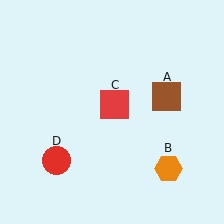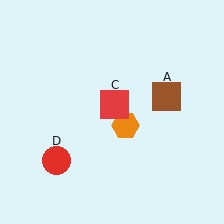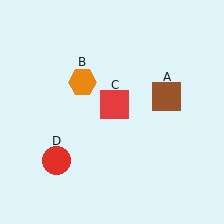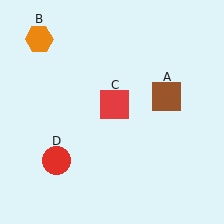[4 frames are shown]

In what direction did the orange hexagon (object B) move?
The orange hexagon (object B) moved up and to the left.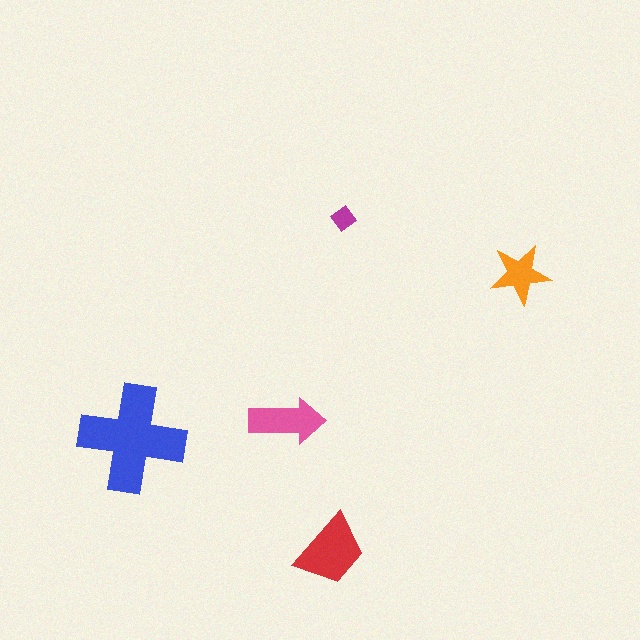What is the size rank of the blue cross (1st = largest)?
1st.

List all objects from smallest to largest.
The magenta diamond, the orange star, the pink arrow, the red trapezoid, the blue cross.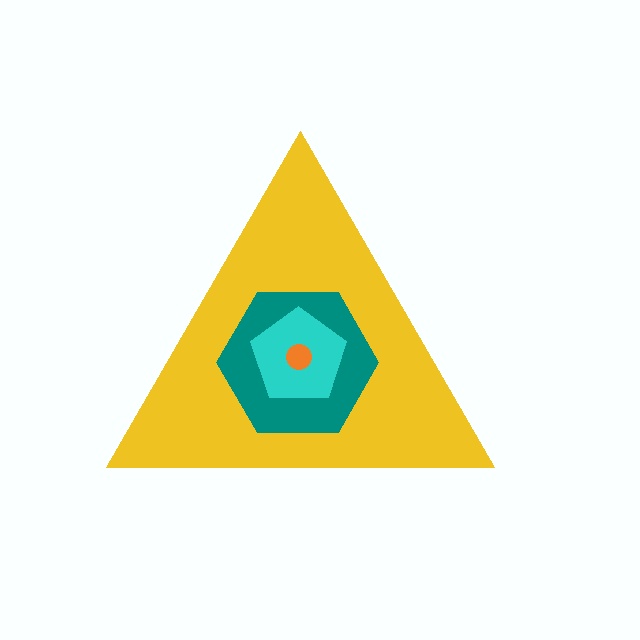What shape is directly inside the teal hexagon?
The cyan pentagon.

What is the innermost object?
The orange circle.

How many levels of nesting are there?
4.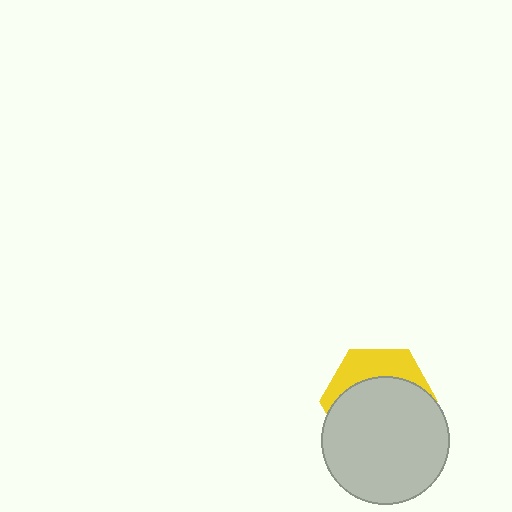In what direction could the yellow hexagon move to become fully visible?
The yellow hexagon could move up. That would shift it out from behind the light gray circle entirely.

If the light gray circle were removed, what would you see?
You would see the complete yellow hexagon.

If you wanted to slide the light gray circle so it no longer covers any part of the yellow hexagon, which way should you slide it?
Slide it down — that is the most direct way to separate the two shapes.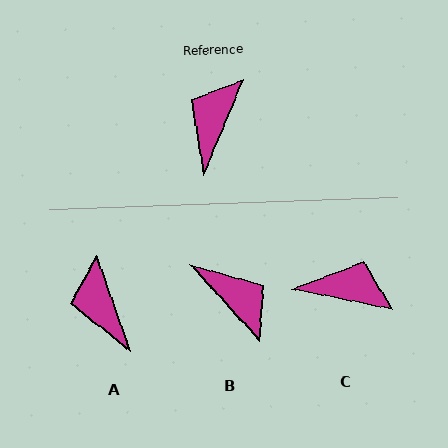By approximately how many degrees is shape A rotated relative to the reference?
Approximately 42 degrees counter-clockwise.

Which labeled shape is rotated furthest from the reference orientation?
B, about 115 degrees away.